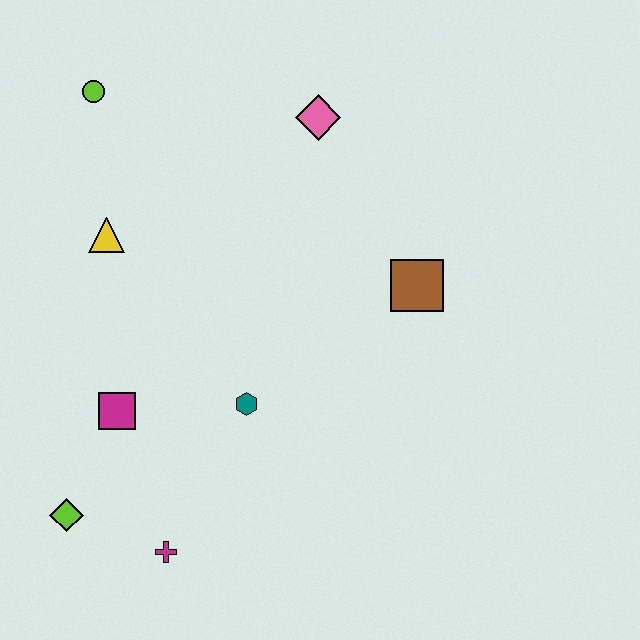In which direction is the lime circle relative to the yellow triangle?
The lime circle is above the yellow triangle.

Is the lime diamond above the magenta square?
No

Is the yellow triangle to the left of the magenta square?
Yes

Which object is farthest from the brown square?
The lime diamond is farthest from the brown square.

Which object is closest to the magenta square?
The lime diamond is closest to the magenta square.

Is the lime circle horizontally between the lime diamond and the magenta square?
Yes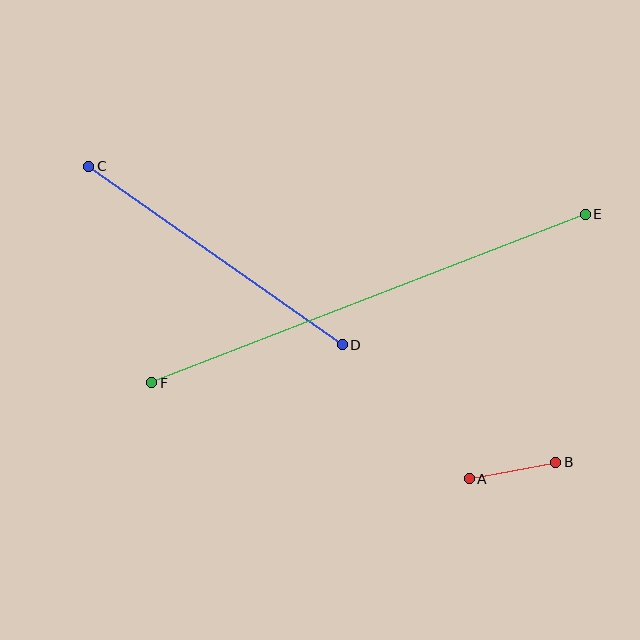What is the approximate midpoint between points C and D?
The midpoint is at approximately (216, 255) pixels.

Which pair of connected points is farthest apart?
Points E and F are farthest apart.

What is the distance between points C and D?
The distance is approximately 310 pixels.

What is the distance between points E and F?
The distance is approximately 465 pixels.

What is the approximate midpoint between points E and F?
The midpoint is at approximately (369, 299) pixels.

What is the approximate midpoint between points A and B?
The midpoint is at approximately (512, 471) pixels.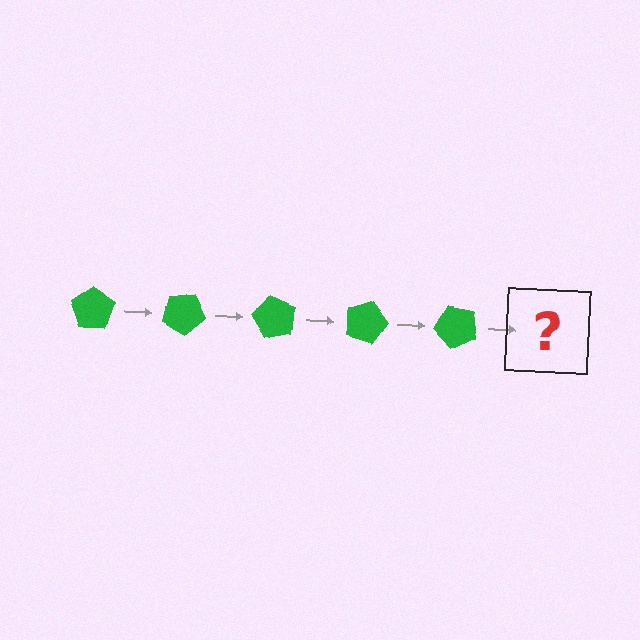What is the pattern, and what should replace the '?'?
The pattern is that the pentagon rotates 30 degrees each step. The '?' should be a green pentagon rotated 150 degrees.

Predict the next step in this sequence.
The next step is a green pentagon rotated 150 degrees.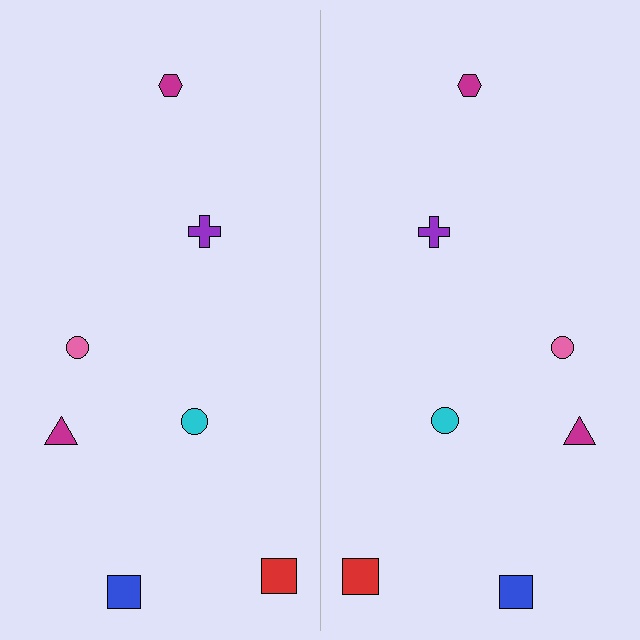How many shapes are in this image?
There are 14 shapes in this image.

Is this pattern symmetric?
Yes, this pattern has bilateral (reflection) symmetry.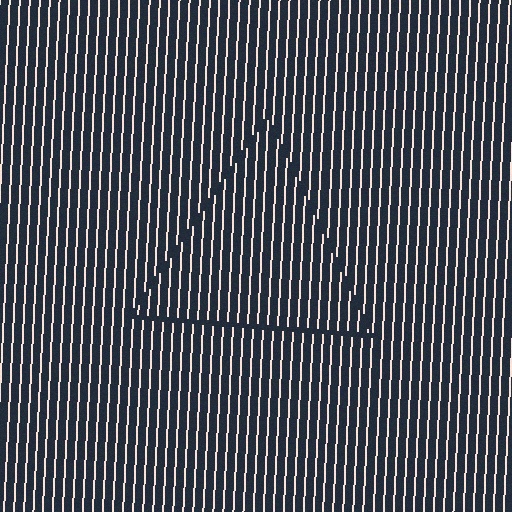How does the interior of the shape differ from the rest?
The interior of the shape contains the same grating, shifted by half a period — the contour is defined by the phase discontinuity where line-ends from the inner and outer gratings abut.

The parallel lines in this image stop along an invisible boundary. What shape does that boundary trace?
An illusory triangle. The interior of the shape contains the same grating, shifted by half a period — the contour is defined by the phase discontinuity where line-ends from the inner and outer gratings abut.